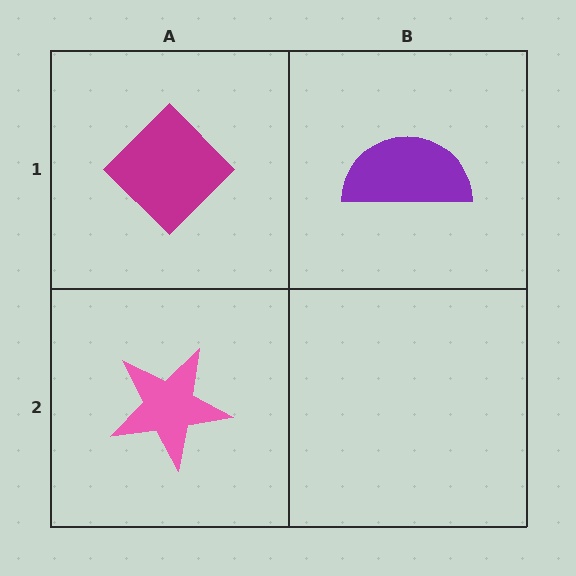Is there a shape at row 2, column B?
No, that cell is empty.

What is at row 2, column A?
A pink star.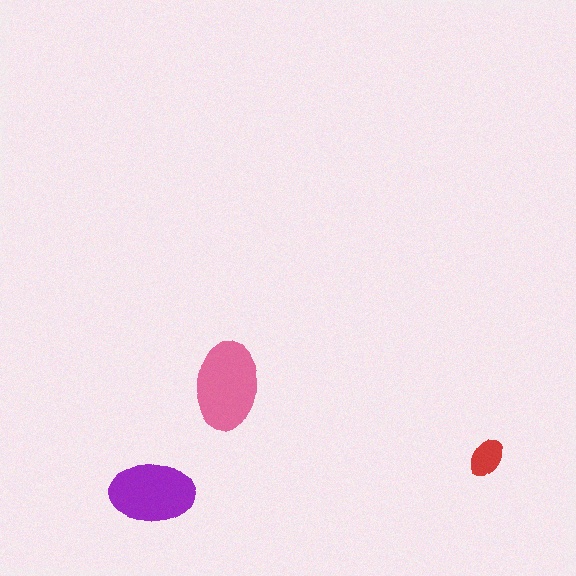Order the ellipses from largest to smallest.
the pink one, the purple one, the red one.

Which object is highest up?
The pink ellipse is topmost.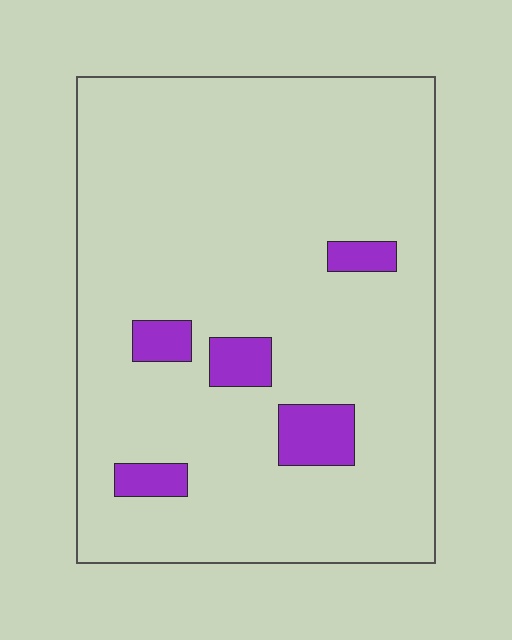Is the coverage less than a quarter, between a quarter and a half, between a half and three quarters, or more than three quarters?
Less than a quarter.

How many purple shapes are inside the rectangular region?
5.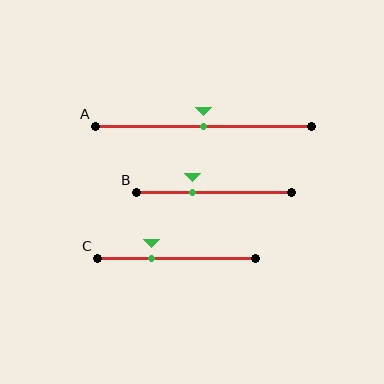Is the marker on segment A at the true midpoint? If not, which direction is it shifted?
Yes, the marker on segment A is at the true midpoint.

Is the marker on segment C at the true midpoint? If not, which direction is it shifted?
No, the marker on segment C is shifted to the left by about 15% of the segment length.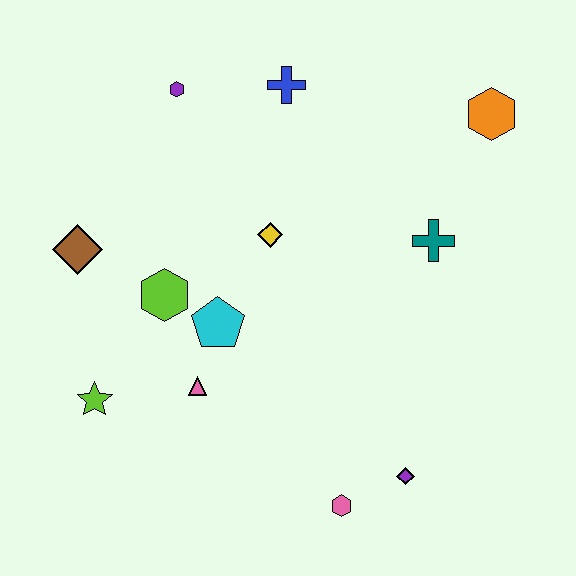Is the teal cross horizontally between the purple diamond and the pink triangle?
No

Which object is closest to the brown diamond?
The lime hexagon is closest to the brown diamond.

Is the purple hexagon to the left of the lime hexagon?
No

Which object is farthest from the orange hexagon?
The lime star is farthest from the orange hexagon.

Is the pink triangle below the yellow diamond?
Yes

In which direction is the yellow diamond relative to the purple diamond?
The yellow diamond is above the purple diamond.